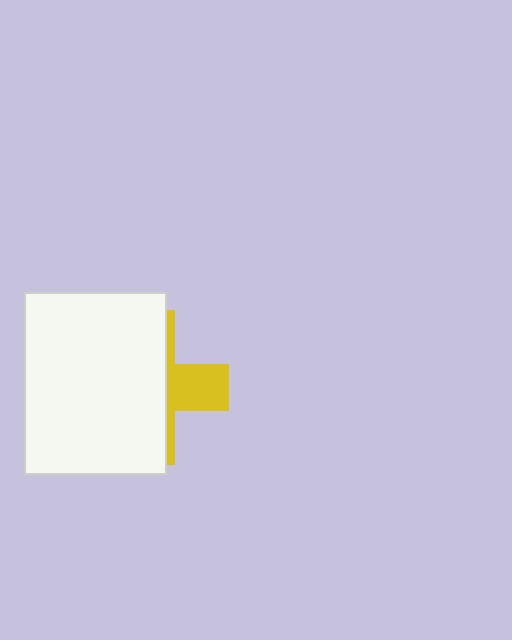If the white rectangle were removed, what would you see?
You would see the complete yellow cross.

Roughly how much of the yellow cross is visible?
A small part of it is visible (roughly 30%).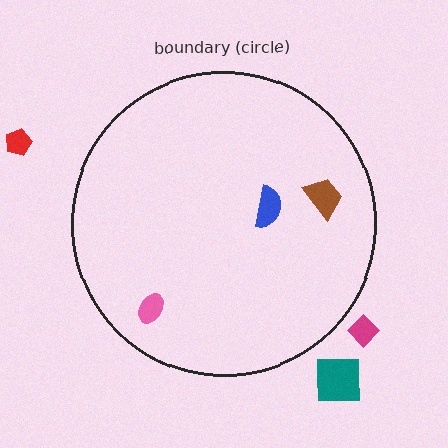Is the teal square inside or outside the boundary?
Outside.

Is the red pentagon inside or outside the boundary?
Outside.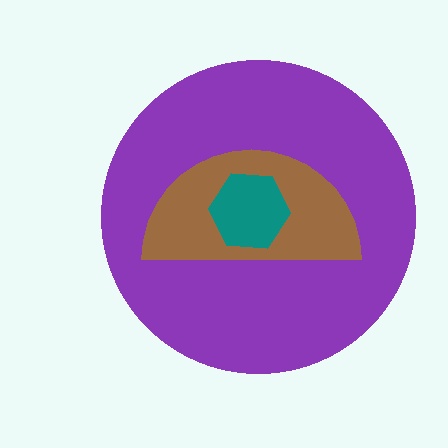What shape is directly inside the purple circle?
The brown semicircle.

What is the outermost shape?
The purple circle.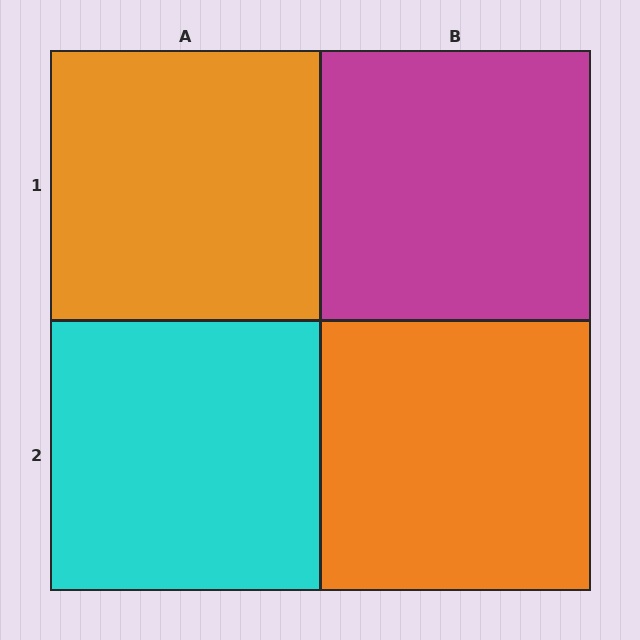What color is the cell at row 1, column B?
Magenta.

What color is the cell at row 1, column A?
Orange.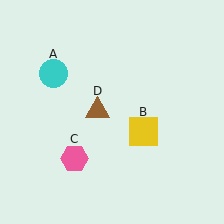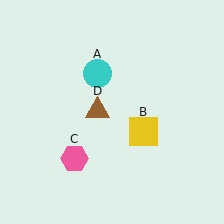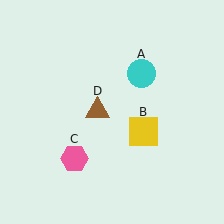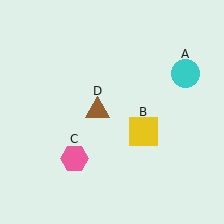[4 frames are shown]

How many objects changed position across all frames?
1 object changed position: cyan circle (object A).